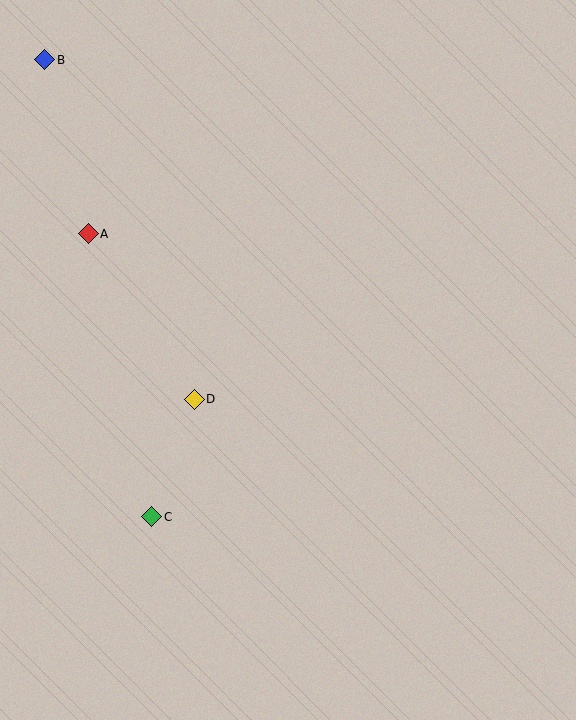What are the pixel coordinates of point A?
Point A is at (88, 234).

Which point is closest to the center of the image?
Point D at (194, 399) is closest to the center.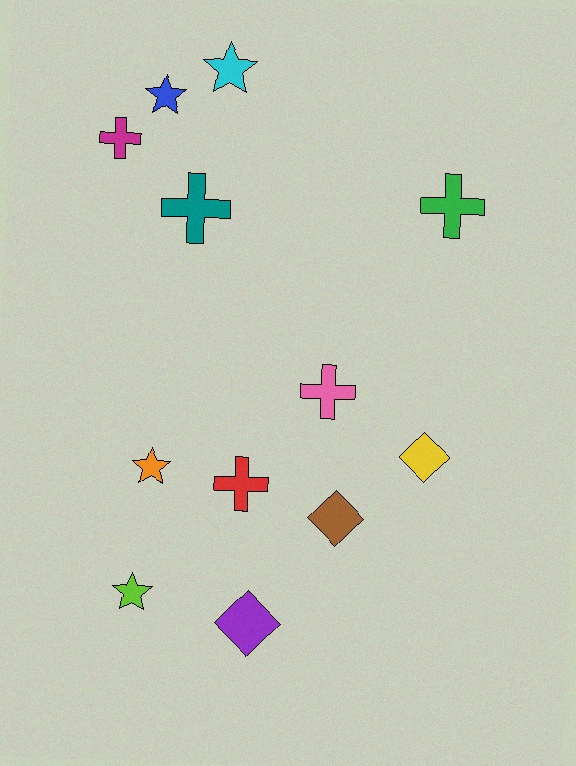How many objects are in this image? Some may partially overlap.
There are 12 objects.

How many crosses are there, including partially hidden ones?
There are 5 crosses.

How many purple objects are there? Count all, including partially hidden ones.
There is 1 purple object.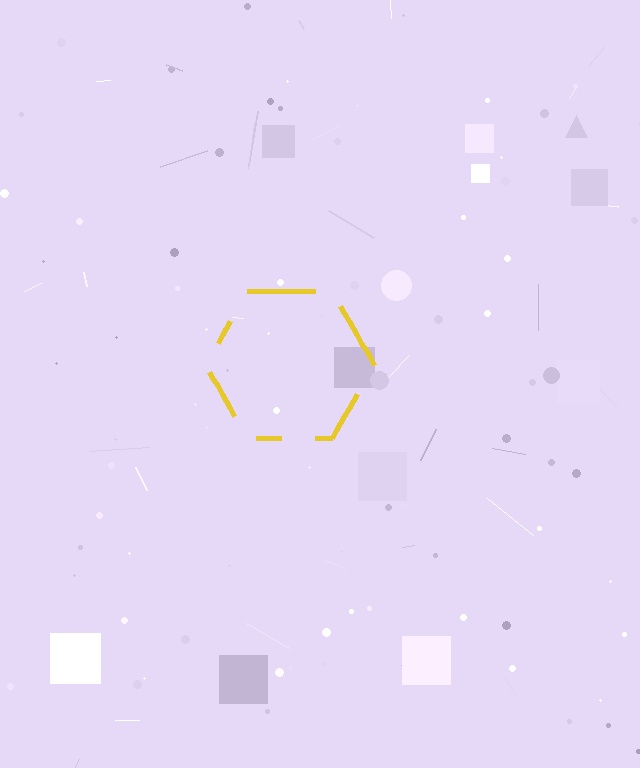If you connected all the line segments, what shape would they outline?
They would outline a hexagon.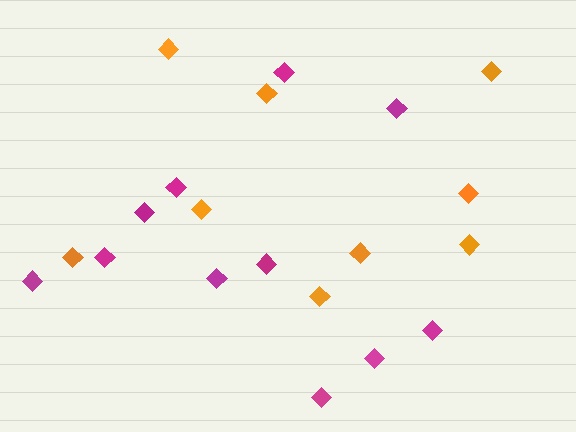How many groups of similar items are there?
There are 2 groups: one group of magenta diamonds (11) and one group of orange diamonds (9).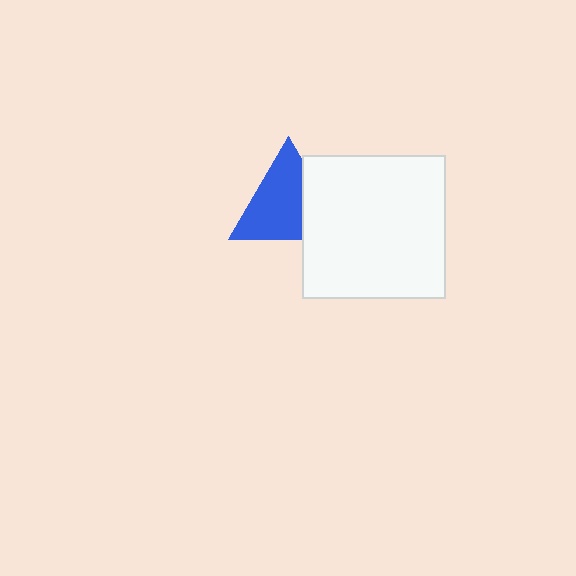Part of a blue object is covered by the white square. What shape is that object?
It is a triangle.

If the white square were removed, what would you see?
You would see the complete blue triangle.